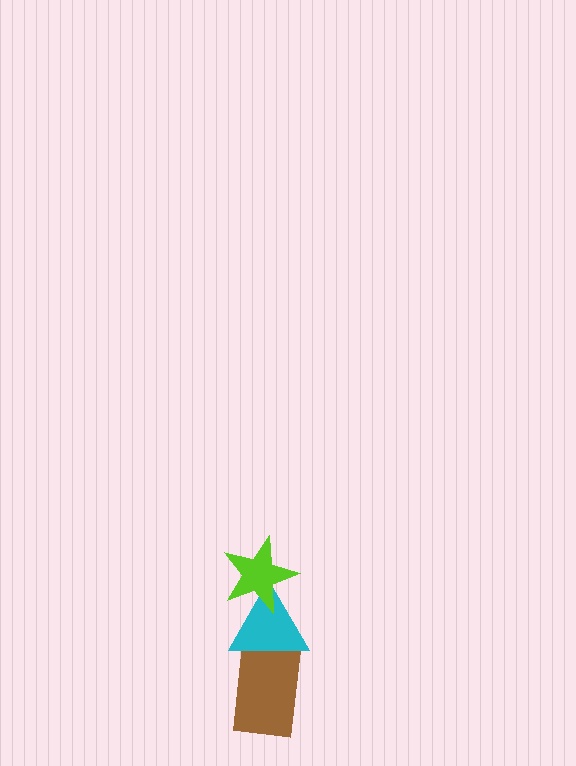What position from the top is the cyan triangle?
The cyan triangle is 2nd from the top.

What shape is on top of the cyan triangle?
The lime star is on top of the cyan triangle.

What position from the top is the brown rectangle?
The brown rectangle is 3rd from the top.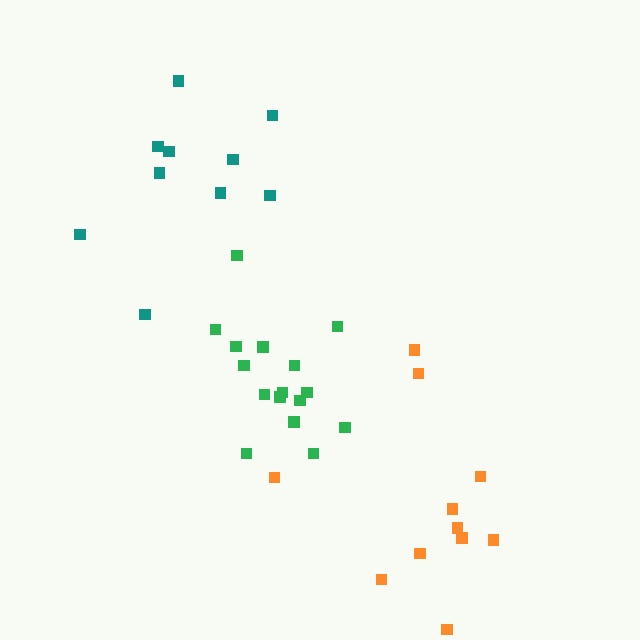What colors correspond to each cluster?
The clusters are colored: green, teal, orange.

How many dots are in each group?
Group 1: 16 dots, Group 2: 10 dots, Group 3: 11 dots (37 total).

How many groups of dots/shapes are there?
There are 3 groups.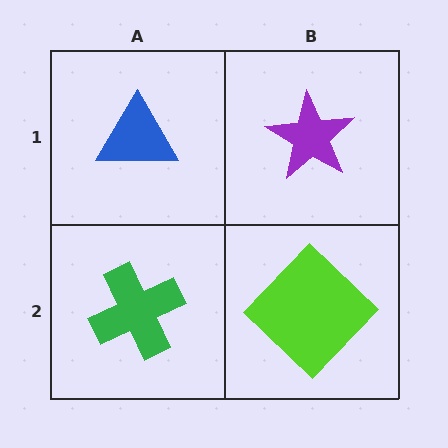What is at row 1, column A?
A blue triangle.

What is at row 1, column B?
A purple star.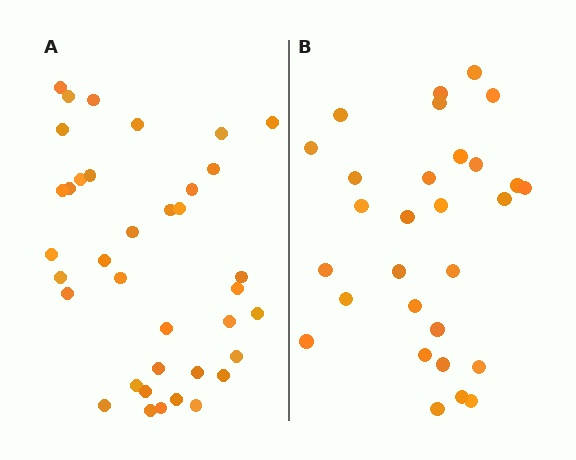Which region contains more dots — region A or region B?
Region A (the left region) has more dots.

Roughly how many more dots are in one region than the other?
Region A has roughly 8 or so more dots than region B.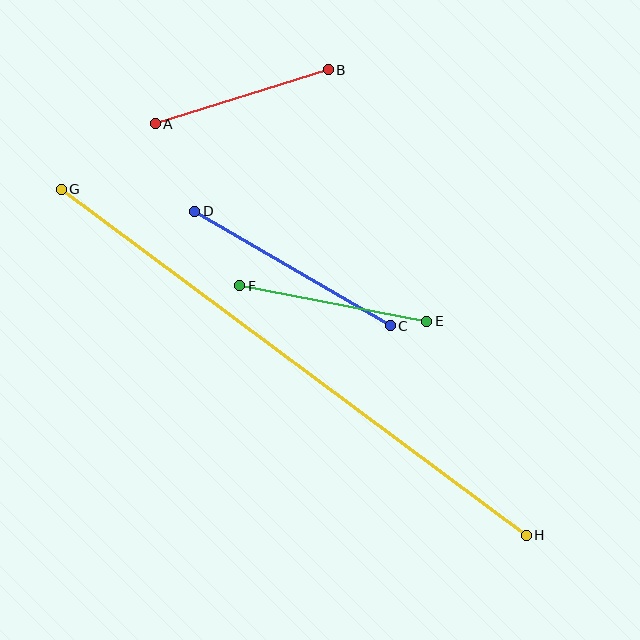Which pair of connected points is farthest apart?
Points G and H are farthest apart.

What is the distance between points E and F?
The distance is approximately 190 pixels.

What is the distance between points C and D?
The distance is approximately 227 pixels.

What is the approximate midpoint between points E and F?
The midpoint is at approximately (333, 303) pixels.